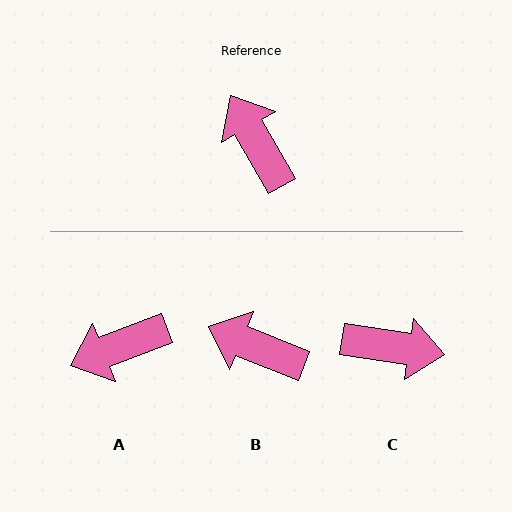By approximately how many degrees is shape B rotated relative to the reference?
Approximately 38 degrees counter-clockwise.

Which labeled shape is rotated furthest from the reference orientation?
C, about 128 degrees away.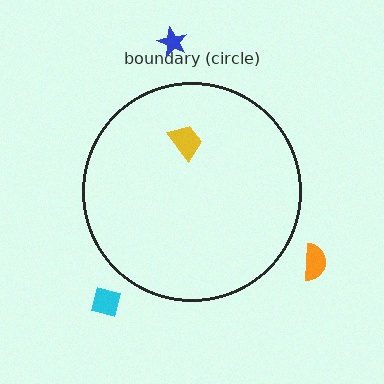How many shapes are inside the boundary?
1 inside, 3 outside.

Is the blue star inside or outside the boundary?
Outside.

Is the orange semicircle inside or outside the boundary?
Outside.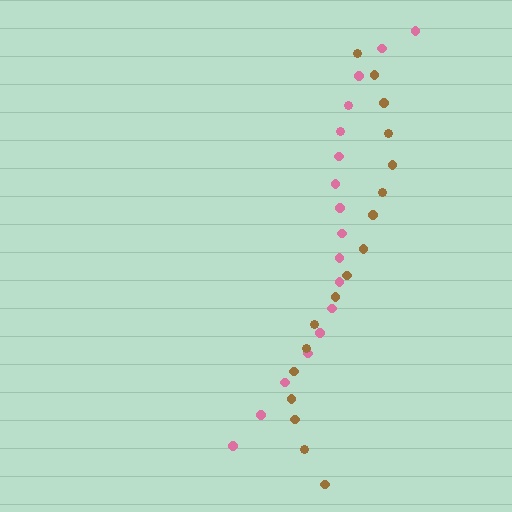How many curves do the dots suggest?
There are 2 distinct paths.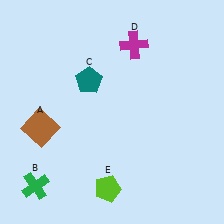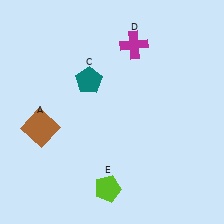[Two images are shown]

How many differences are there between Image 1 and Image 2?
There is 1 difference between the two images.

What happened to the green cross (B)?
The green cross (B) was removed in Image 2. It was in the bottom-left area of Image 1.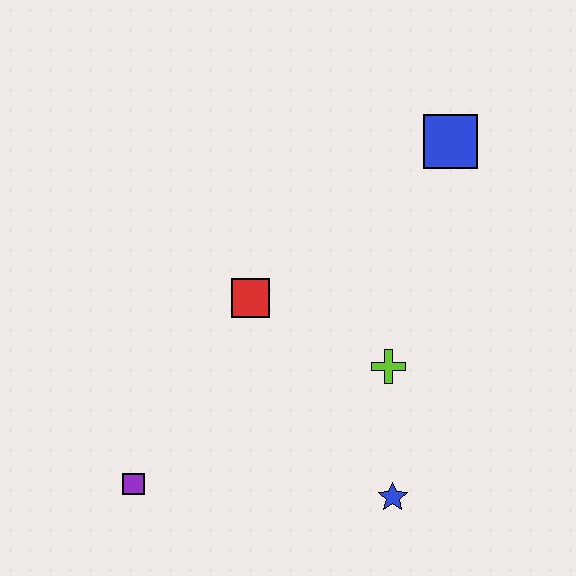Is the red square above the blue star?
Yes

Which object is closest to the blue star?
The lime cross is closest to the blue star.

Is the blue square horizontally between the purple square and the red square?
No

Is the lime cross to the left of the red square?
No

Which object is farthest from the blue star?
The blue square is farthest from the blue star.